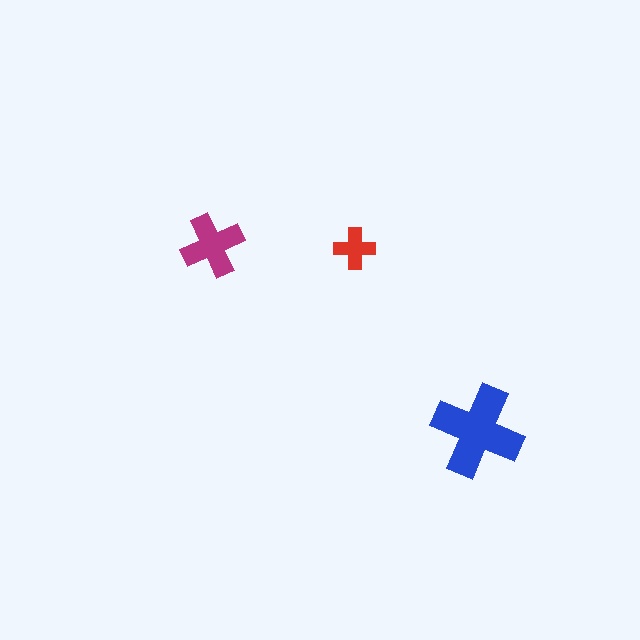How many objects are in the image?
There are 3 objects in the image.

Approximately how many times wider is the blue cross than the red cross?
About 2 times wider.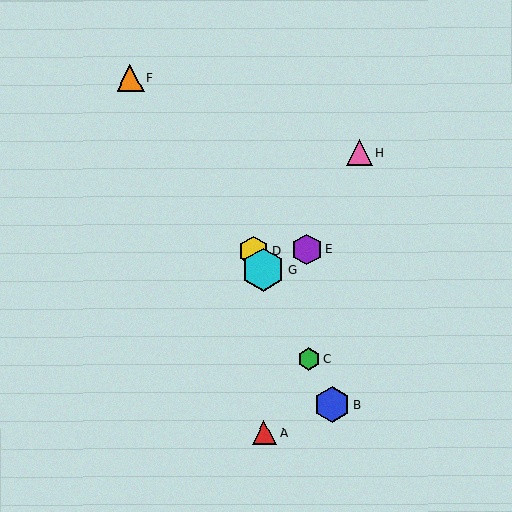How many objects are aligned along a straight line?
4 objects (B, C, D, G) are aligned along a straight line.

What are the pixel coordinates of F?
Object F is at (130, 78).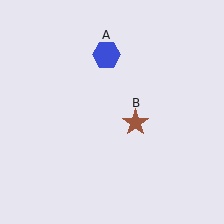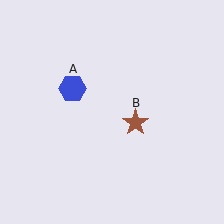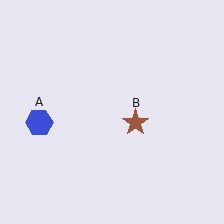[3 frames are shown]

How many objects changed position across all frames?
1 object changed position: blue hexagon (object A).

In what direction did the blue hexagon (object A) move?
The blue hexagon (object A) moved down and to the left.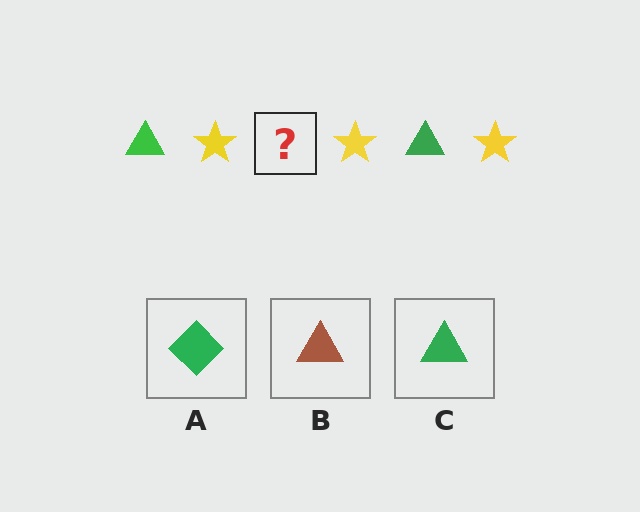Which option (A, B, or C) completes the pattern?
C.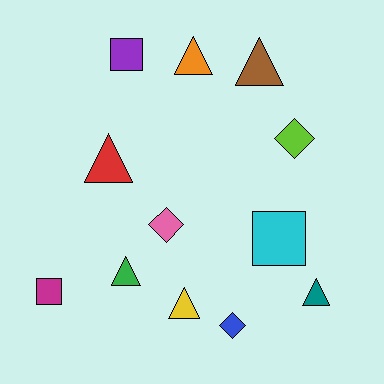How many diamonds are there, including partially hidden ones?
There are 3 diamonds.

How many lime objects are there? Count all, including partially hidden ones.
There is 1 lime object.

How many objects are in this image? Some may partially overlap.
There are 12 objects.